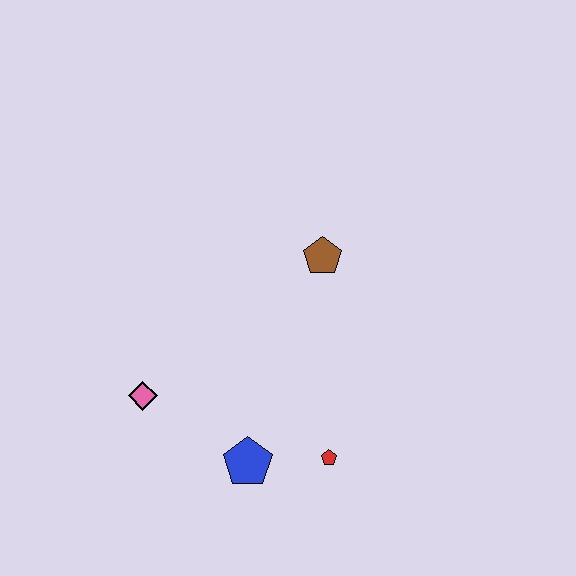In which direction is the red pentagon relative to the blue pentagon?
The red pentagon is to the right of the blue pentagon.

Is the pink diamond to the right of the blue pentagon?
No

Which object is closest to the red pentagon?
The blue pentagon is closest to the red pentagon.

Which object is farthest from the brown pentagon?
The pink diamond is farthest from the brown pentagon.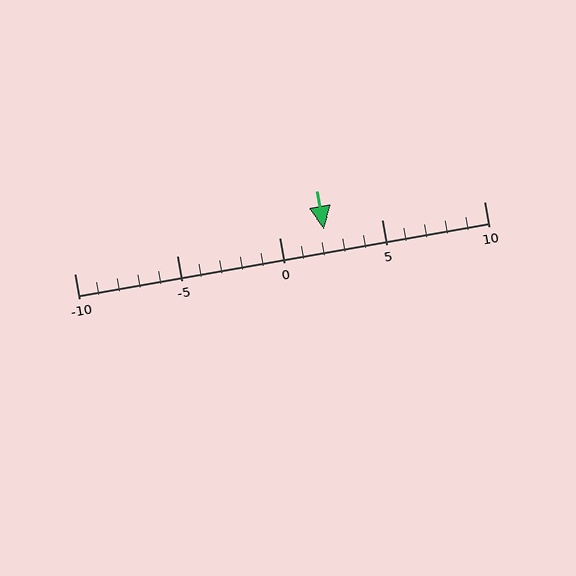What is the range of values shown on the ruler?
The ruler shows values from -10 to 10.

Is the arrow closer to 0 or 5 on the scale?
The arrow is closer to 0.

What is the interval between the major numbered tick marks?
The major tick marks are spaced 5 units apart.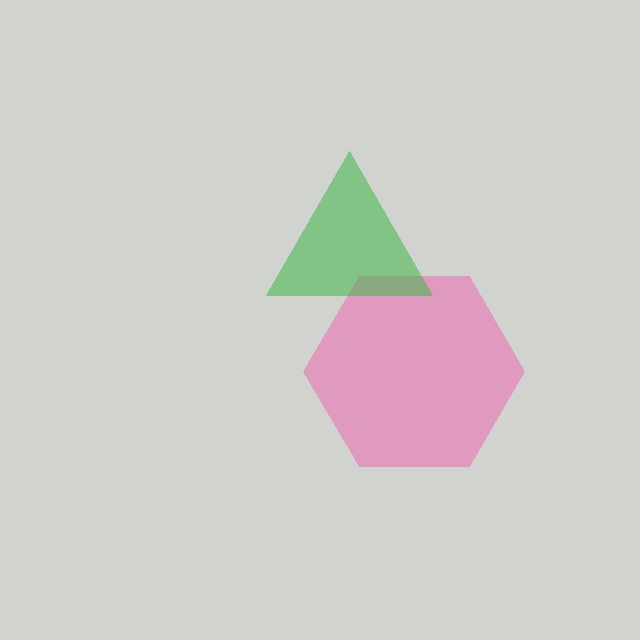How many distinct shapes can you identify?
There are 2 distinct shapes: a pink hexagon, a green triangle.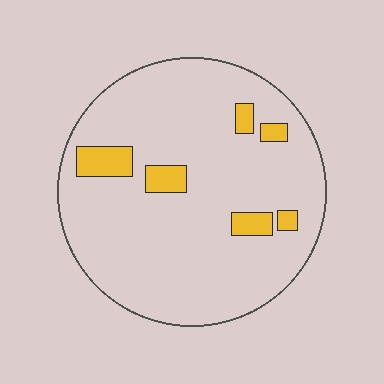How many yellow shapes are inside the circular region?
6.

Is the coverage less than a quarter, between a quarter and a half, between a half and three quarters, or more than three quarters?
Less than a quarter.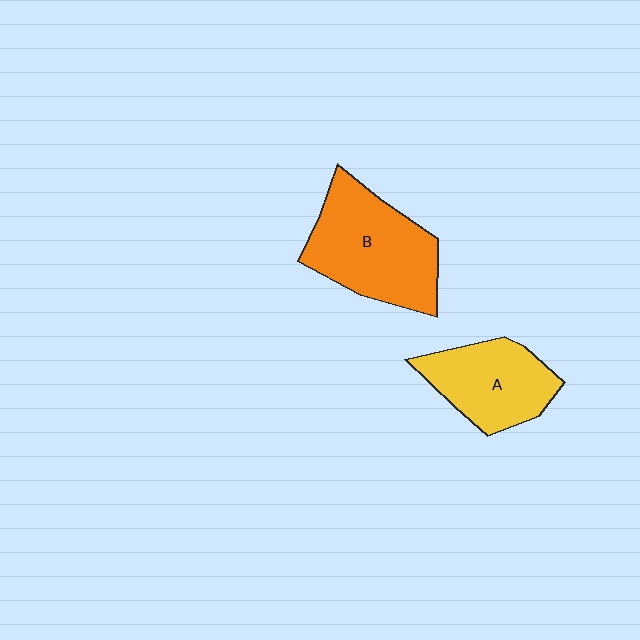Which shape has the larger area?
Shape B (orange).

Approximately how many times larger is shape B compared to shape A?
Approximately 1.3 times.